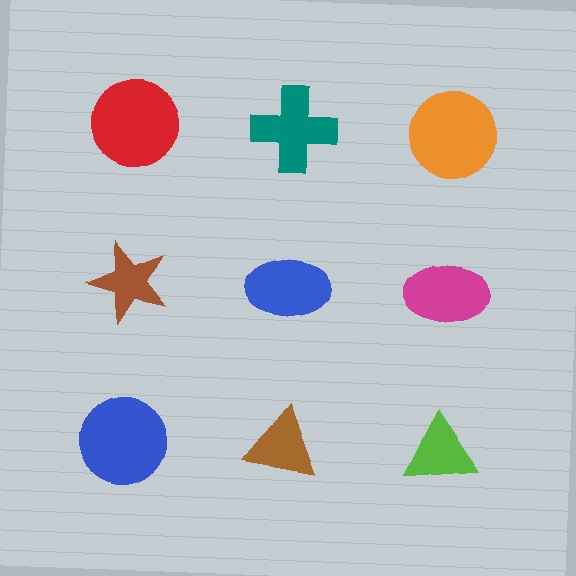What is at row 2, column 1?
A brown star.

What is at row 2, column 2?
A blue ellipse.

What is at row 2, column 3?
A magenta ellipse.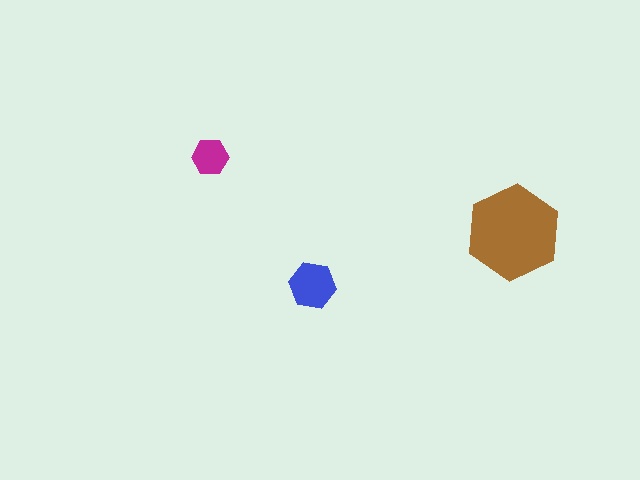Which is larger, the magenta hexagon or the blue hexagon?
The blue one.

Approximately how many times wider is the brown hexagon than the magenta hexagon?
About 2.5 times wider.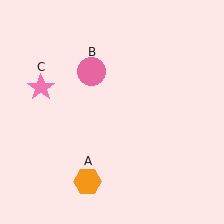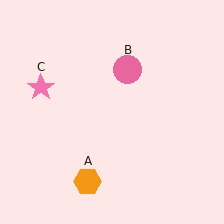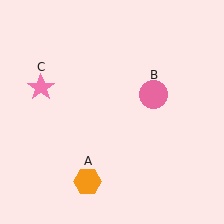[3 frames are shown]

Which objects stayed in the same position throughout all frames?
Orange hexagon (object A) and pink star (object C) remained stationary.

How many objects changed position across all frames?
1 object changed position: pink circle (object B).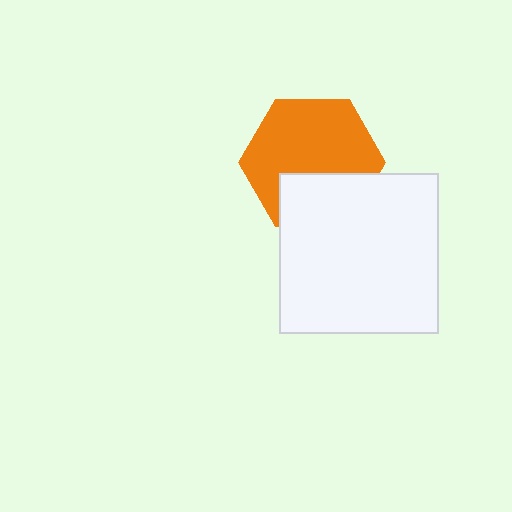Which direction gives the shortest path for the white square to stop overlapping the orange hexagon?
Moving down gives the shortest separation.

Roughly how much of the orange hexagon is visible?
Most of it is visible (roughly 68%).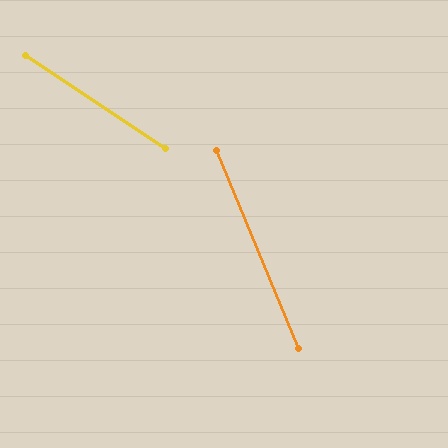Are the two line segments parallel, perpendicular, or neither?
Neither parallel nor perpendicular — they differ by about 34°.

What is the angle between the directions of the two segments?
Approximately 34 degrees.